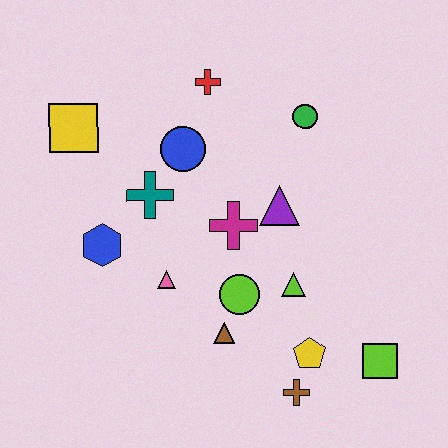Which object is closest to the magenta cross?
The purple triangle is closest to the magenta cross.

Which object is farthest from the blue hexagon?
The lime square is farthest from the blue hexagon.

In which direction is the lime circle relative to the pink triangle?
The lime circle is to the right of the pink triangle.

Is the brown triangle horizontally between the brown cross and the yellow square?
Yes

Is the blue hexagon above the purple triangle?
No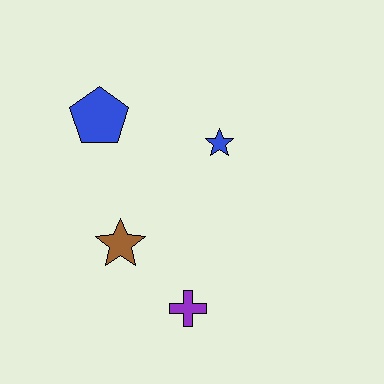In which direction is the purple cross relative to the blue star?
The purple cross is below the blue star.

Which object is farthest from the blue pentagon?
The purple cross is farthest from the blue pentagon.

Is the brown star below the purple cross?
No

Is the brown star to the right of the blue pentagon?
Yes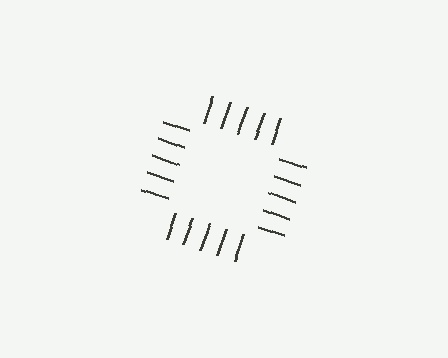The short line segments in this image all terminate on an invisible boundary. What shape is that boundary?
An illusory square — the line segments terminate on its edges but no continuous stroke is drawn.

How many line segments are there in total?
20 — 5 along each of the 4 edges.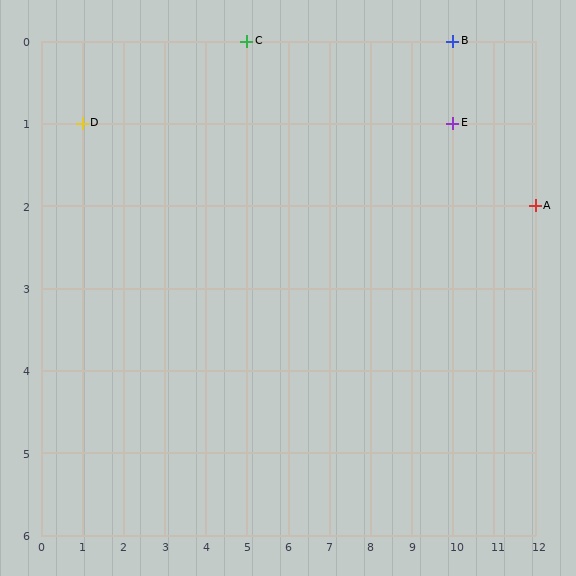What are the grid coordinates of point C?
Point C is at grid coordinates (5, 0).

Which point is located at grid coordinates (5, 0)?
Point C is at (5, 0).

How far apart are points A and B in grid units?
Points A and B are 2 columns and 2 rows apart (about 2.8 grid units diagonally).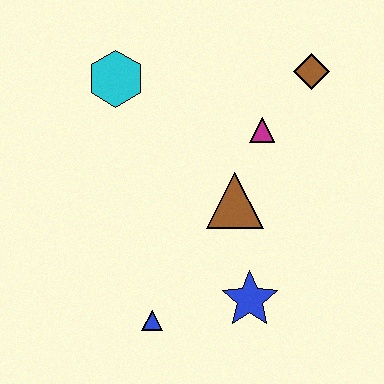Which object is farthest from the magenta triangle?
The blue triangle is farthest from the magenta triangle.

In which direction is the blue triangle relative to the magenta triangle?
The blue triangle is below the magenta triangle.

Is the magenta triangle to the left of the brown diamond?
Yes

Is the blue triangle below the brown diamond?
Yes